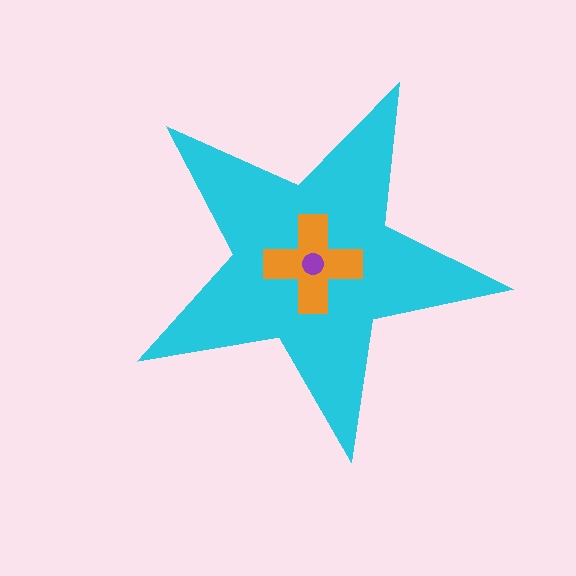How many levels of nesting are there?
3.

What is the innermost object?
The purple circle.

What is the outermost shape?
The cyan star.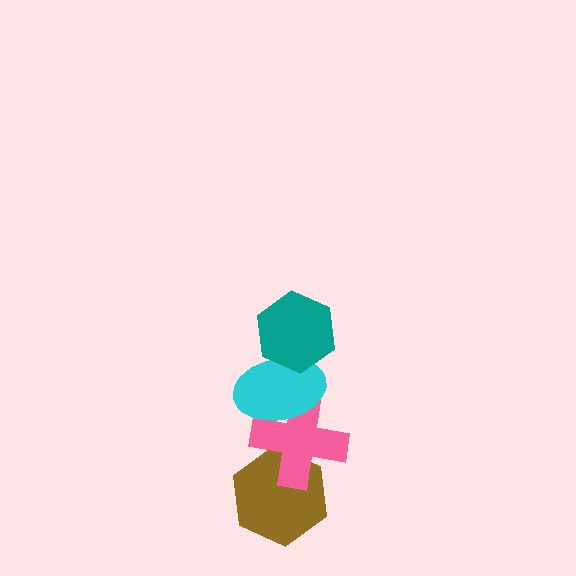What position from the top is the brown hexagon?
The brown hexagon is 4th from the top.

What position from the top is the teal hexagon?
The teal hexagon is 1st from the top.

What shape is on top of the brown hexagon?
The pink cross is on top of the brown hexagon.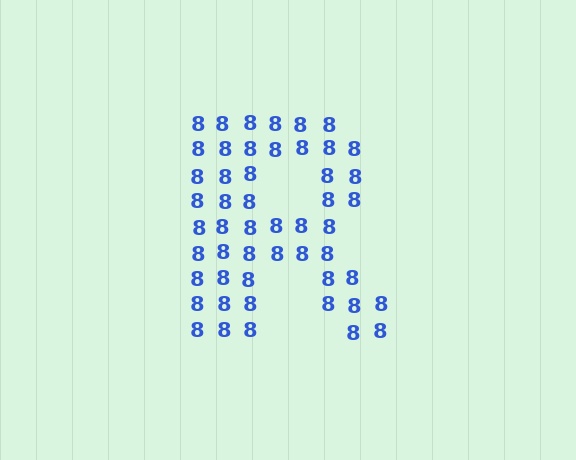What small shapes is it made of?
It is made of small digit 8's.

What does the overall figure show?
The overall figure shows the letter R.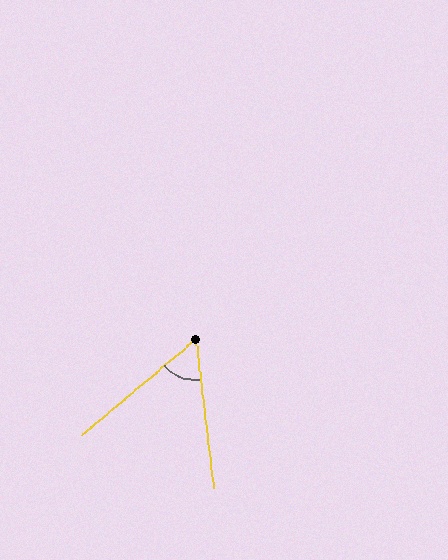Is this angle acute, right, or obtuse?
It is acute.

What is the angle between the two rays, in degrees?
Approximately 57 degrees.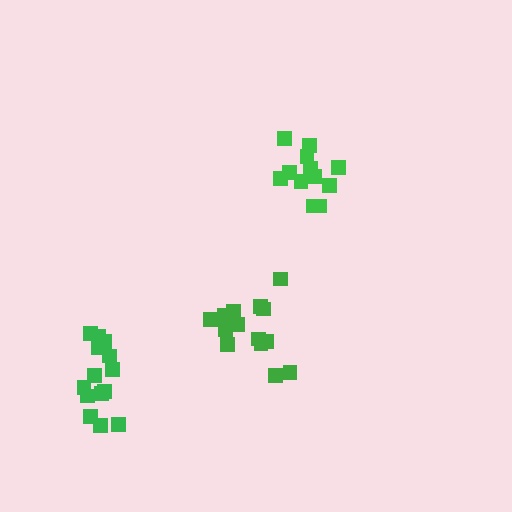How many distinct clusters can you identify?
There are 3 distinct clusters.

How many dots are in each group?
Group 1: 12 dots, Group 2: 15 dots, Group 3: 14 dots (41 total).